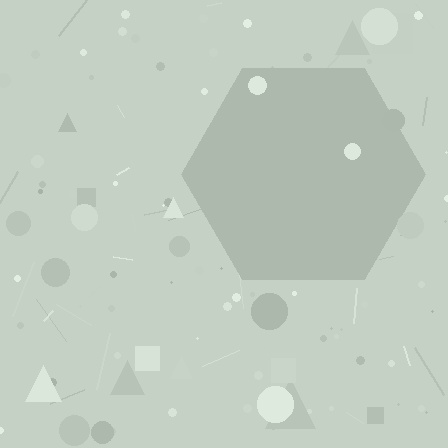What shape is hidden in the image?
A hexagon is hidden in the image.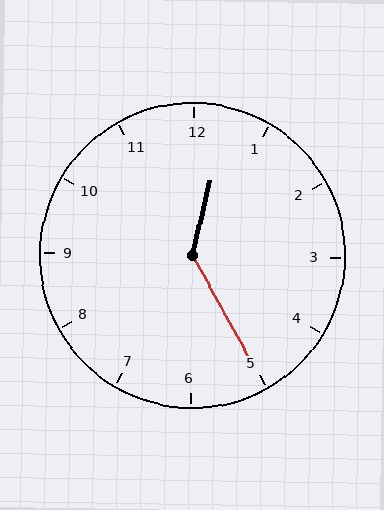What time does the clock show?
12:25.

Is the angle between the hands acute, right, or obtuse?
It is obtuse.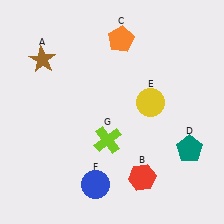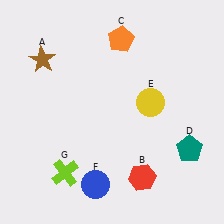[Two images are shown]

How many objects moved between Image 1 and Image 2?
1 object moved between the two images.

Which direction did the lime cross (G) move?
The lime cross (G) moved left.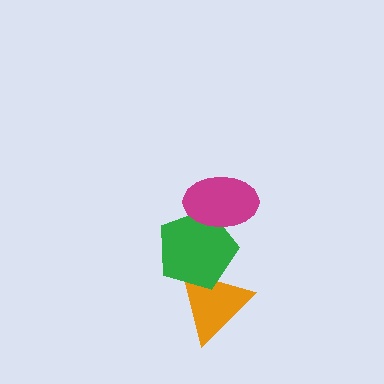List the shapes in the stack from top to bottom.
From top to bottom: the magenta ellipse, the green pentagon, the orange triangle.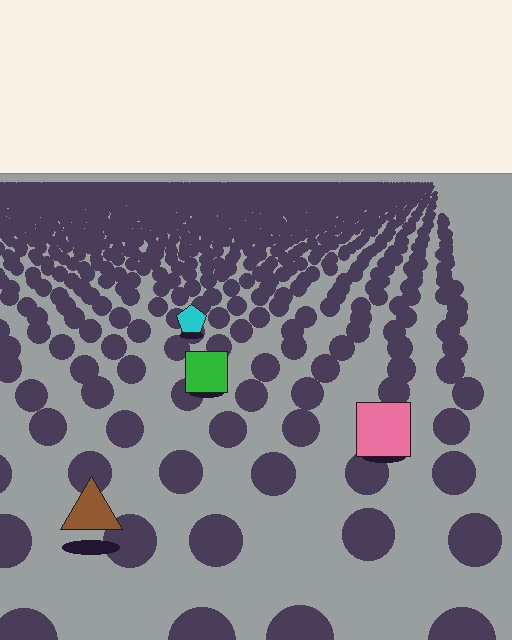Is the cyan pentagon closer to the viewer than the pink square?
No. The pink square is closer — you can tell from the texture gradient: the ground texture is coarser near it.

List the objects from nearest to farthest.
From nearest to farthest: the brown triangle, the pink square, the green square, the cyan pentagon.